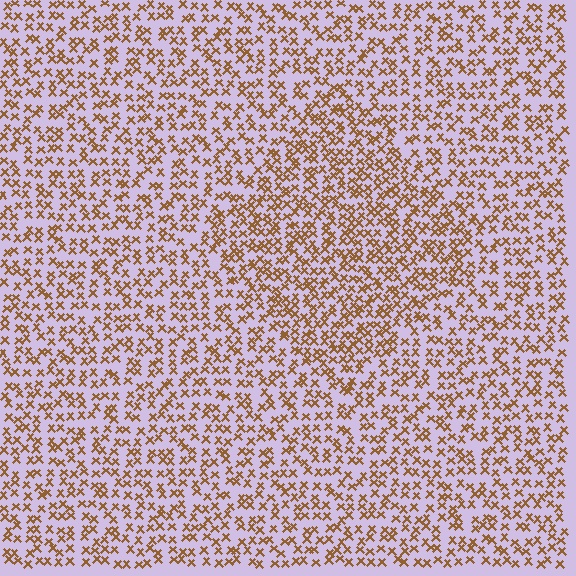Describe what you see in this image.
The image contains small brown elements arranged at two different densities. A diamond-shaped region is visible where the elements are more densely packed than the surrounding area.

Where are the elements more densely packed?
The elements are more densely packed inside the diamond boundary.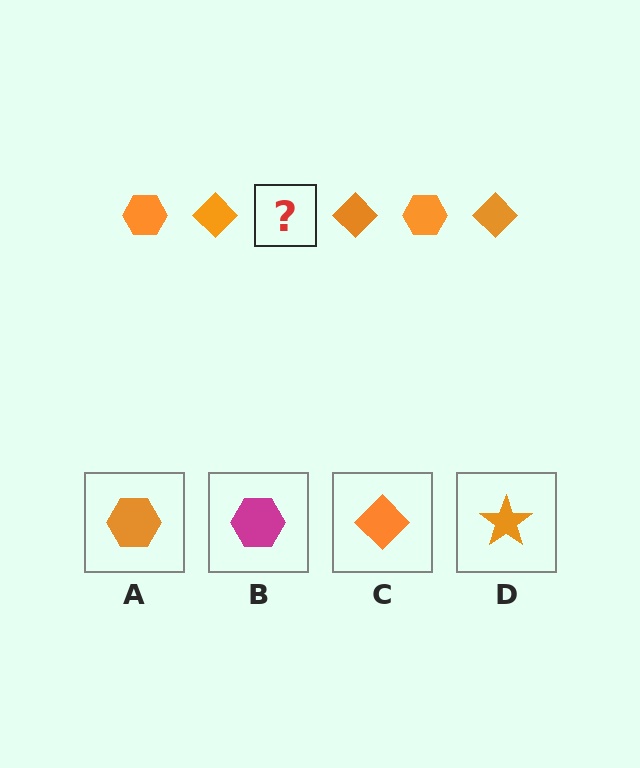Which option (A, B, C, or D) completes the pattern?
A.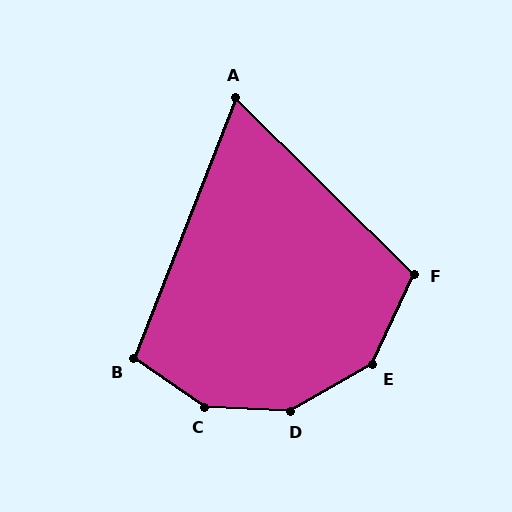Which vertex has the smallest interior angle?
A, at approximately 67 degrees.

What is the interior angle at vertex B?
Approximately 103 degrees (obtuse).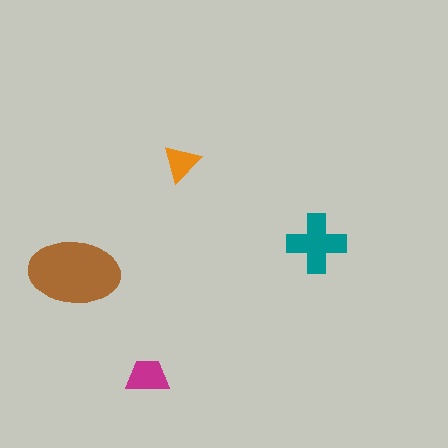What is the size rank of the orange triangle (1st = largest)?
4th.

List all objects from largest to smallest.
The brown ellipse, the teal cross, the magenta trapezoid, the orange triangle.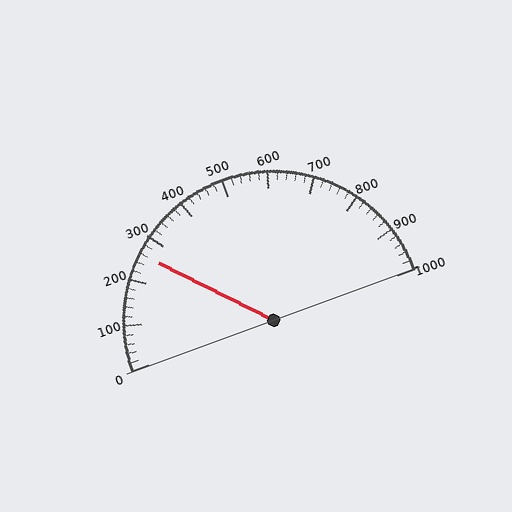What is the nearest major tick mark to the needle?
The nearest major tick mark is 300.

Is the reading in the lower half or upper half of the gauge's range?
The reading is in the lower half of the range (0 to 1000).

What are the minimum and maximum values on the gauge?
The gauge ranges from 0 to 1000.